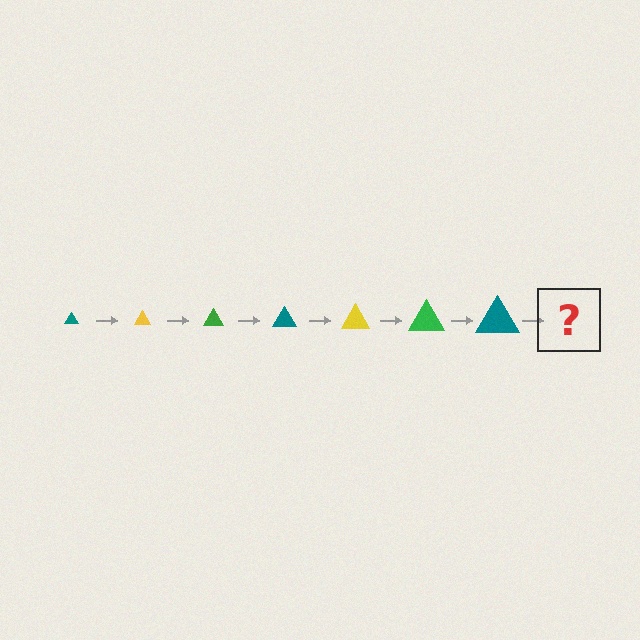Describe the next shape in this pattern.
It should be a yellow triangle, larger than the previous one.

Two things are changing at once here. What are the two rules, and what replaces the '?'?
The two rules are that the triangle grows larger each step and the color cycles through teal, yellow, and green. The '?' should be a yellow triangle, larger than the previous one.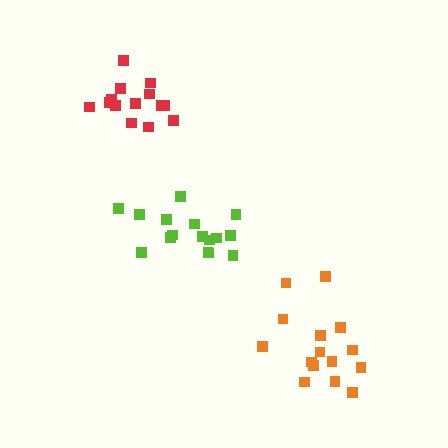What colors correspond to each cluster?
The clusters are colored: orange, red, lime.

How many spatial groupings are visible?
There are 3 spatial groupings.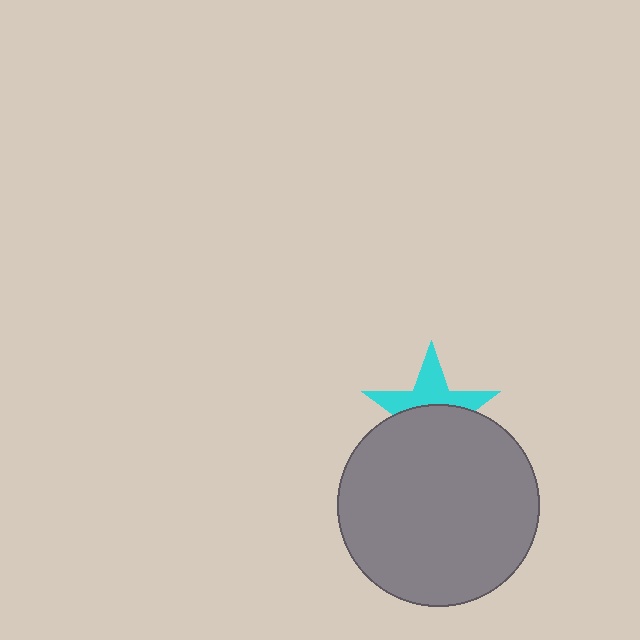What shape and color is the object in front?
The object in front is a gray circle.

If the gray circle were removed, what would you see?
You would see the complete cyan star.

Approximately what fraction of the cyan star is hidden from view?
Roughly 56% of the cyan star is hidden behind the gray circle.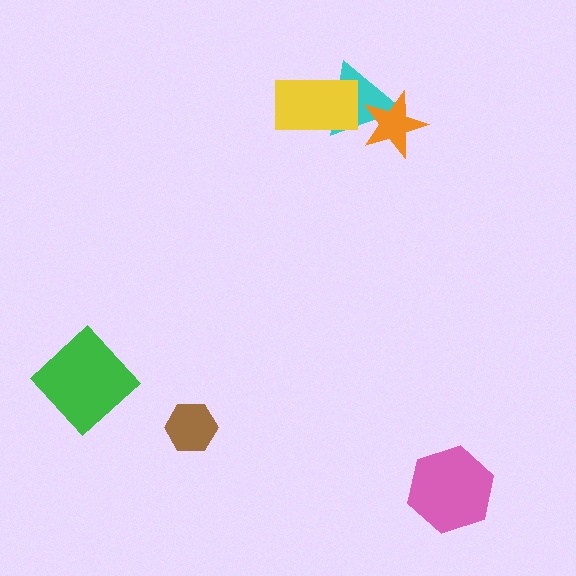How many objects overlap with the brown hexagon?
0 objects overlap with the brown hexagon.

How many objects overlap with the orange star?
1 object overlaps with the orange star.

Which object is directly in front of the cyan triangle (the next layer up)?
The orange star is directly in front of the cyan triangle.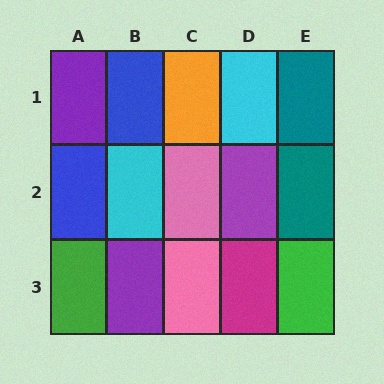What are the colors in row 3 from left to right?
Green, purple, pink, magenta, green.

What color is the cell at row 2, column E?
Teal.